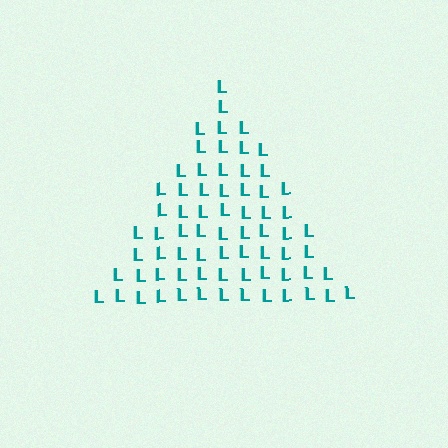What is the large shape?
The large shape is a triangle.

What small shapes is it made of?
It is made of small letter L's.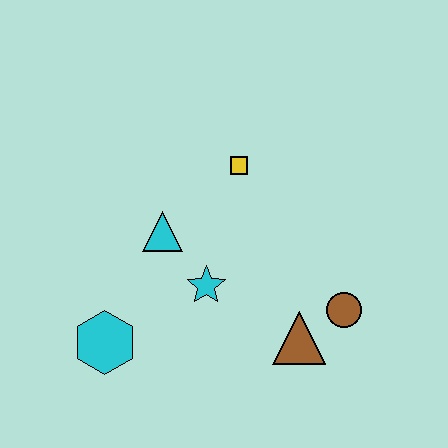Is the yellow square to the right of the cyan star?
Yes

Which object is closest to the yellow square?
The cyan triangle is closest to the yellow square.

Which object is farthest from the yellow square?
The cyan hexagon is farthest from the yellow square.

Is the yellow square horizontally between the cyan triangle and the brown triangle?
Yes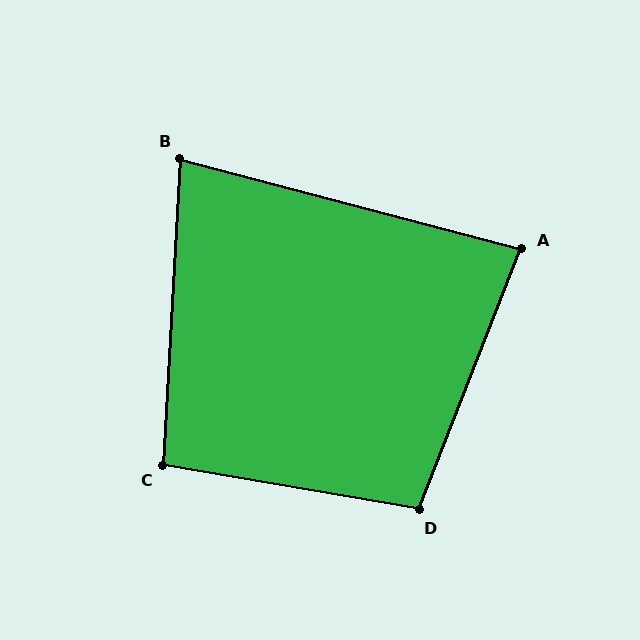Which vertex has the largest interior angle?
D, at approximately 102 degrees.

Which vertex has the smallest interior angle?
B, at approximately 78 degrees.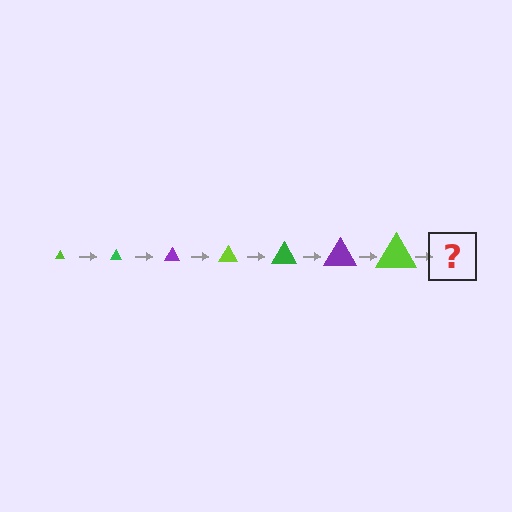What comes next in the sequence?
The next element should be a green triangle, larger than the previous one.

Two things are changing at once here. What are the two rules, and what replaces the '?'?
The two rules are that the triangle grows larger each step and the color cycles through lime, green, and purple. The '?' should be a green triangle, larger than the previous one.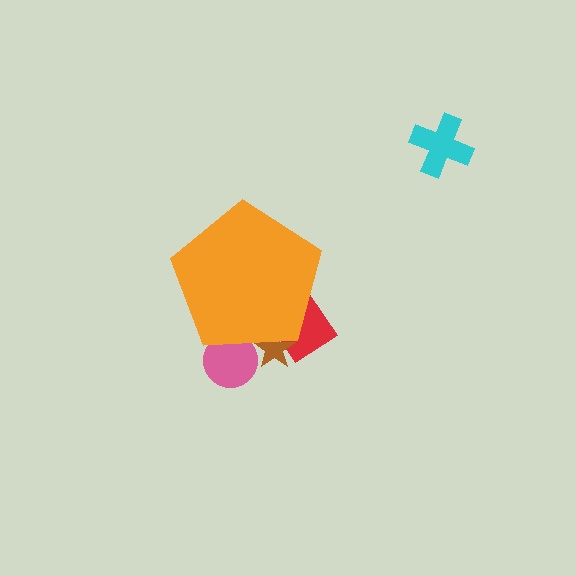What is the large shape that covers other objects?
An orange pentagon.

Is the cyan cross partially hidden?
No, the cyan cross is fully visible.